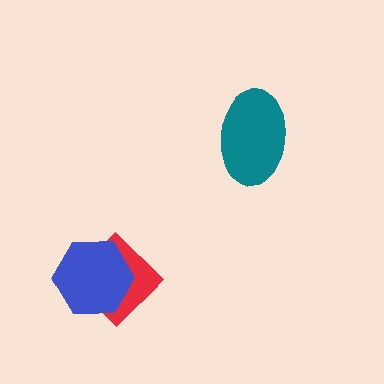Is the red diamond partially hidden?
Yes, it is partially covered by another shape.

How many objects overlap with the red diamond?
1 object overlaps with the red diamond.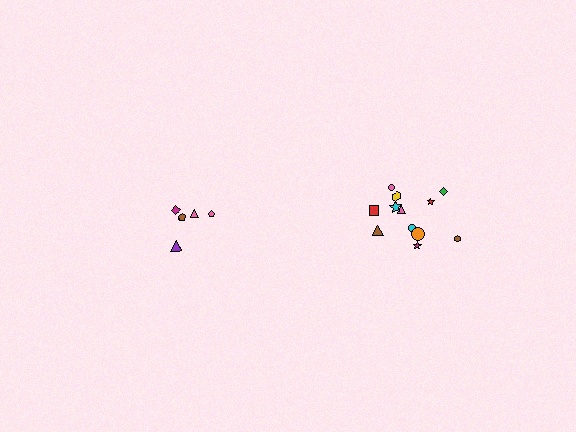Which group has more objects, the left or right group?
The right group.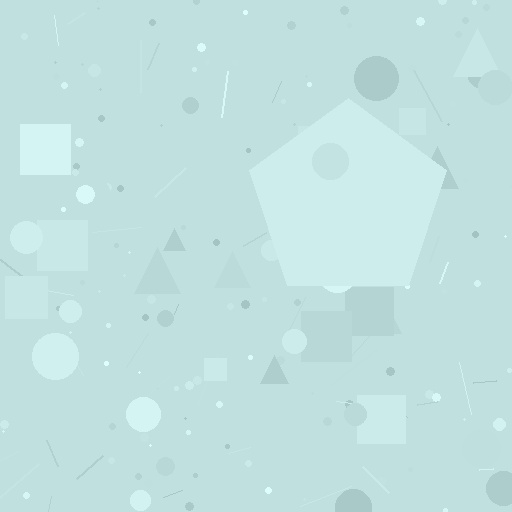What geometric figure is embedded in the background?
A pentagon is embedded in the background.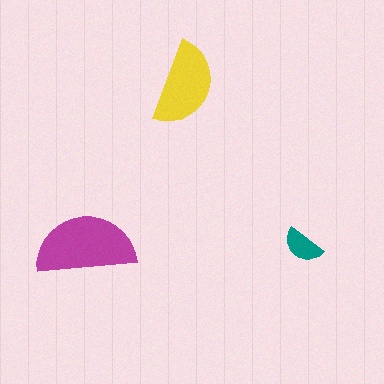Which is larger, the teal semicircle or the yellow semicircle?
The yellow one.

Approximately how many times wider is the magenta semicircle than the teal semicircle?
About 2.5 times wider.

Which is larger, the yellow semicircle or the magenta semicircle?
The magenta one.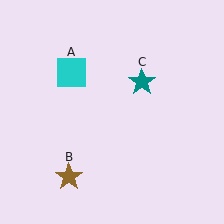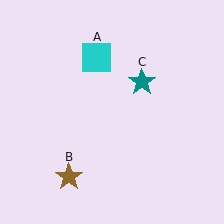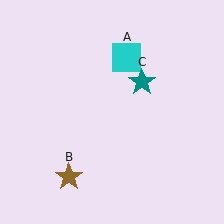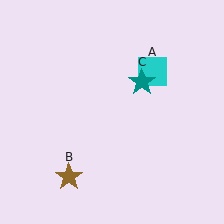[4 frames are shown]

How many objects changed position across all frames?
1 object changed position: cyan square (object A).